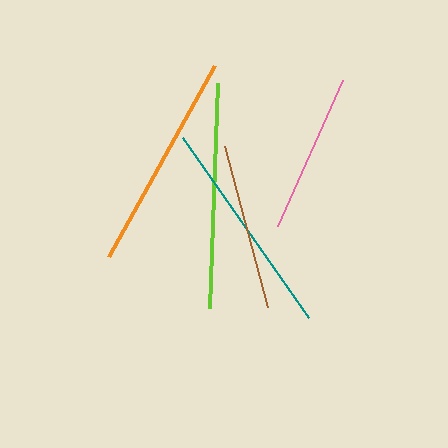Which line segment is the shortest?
The pink line is the shortest at approximately 160 pixels.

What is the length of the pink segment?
The pink segment is approximately 160 pixels long.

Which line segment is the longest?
The lime line is the longest at approximately 226 pixels.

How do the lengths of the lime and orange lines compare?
The lime and orange lines are approximately the same length.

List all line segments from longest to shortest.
From longest to shortest: lime, teal, orange, brown, pink.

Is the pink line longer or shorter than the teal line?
The teal line is longer than the pink line.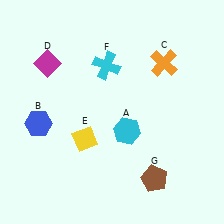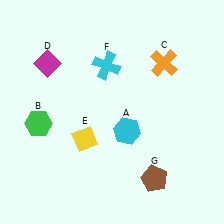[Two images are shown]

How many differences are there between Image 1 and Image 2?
There is 1 difference between the two images.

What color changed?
The hexagon (B) changed from blue in Image 1 to green in Image 2.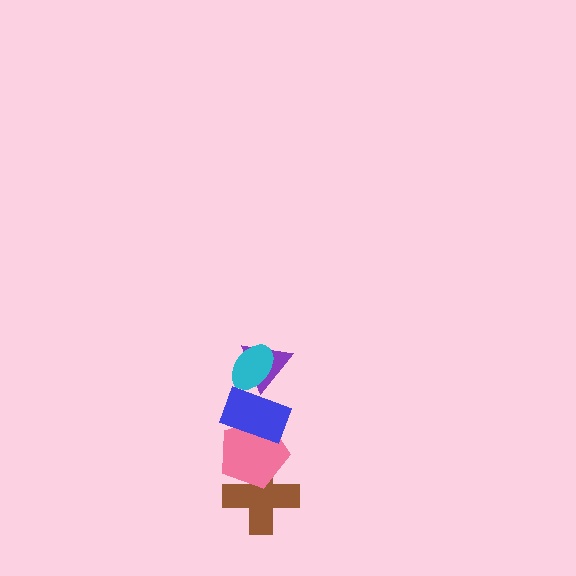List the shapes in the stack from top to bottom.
From top to bottom: the cyan ellipse, the purple triangle, the blue rectangle, the pink pentagon, the brown cross.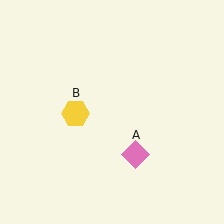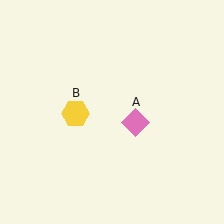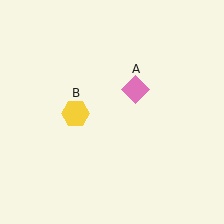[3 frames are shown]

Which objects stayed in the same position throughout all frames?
Yellow hexagon (object B) remained stationary.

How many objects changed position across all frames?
1 object changed position: pink diamond (object A).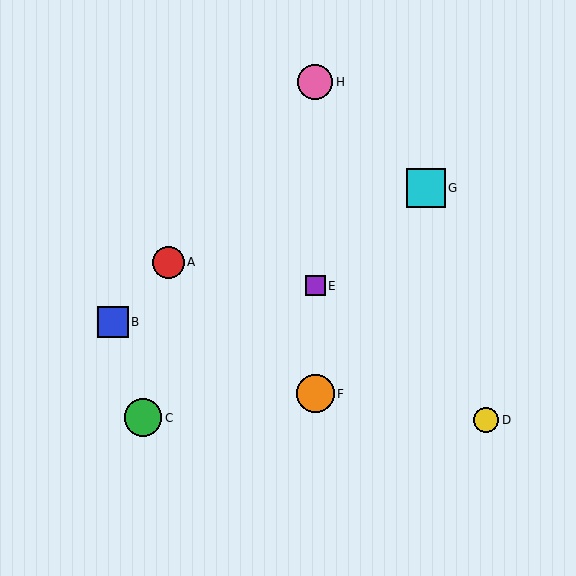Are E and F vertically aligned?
Yes, both are at x≈315.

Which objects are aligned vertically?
Objects E, F, H are aligned vertically.